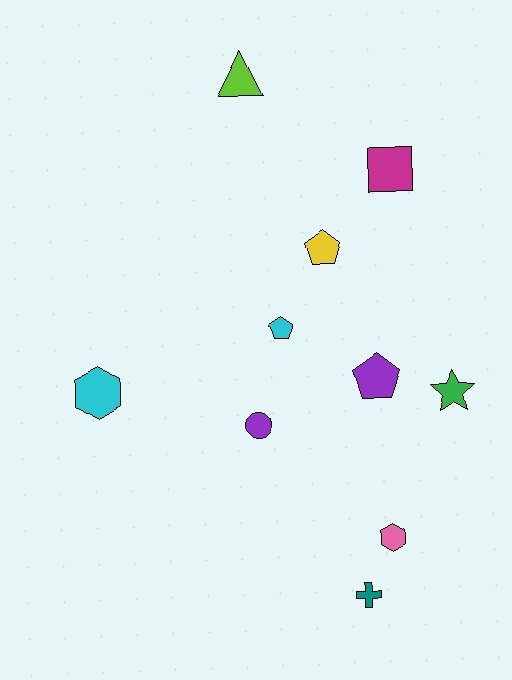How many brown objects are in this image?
There are no brown objects.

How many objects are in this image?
There are 10 objects.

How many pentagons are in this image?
There are 3 pentagons.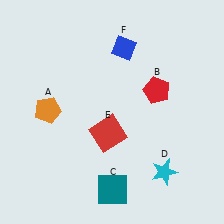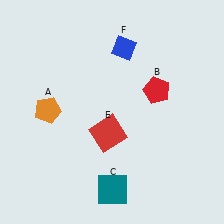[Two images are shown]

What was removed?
The cyan star (D) was removed in Image 2.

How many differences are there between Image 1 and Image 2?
There is 1 difference between the two images.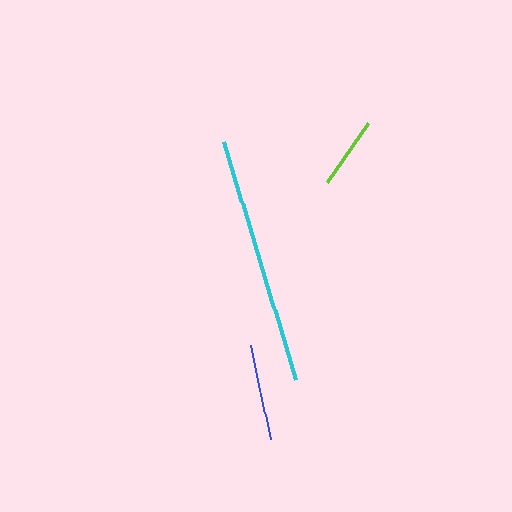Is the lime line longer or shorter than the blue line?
The blue line is longer than the lime line.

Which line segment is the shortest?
The lime line is the shortest at approximately 72 pixels.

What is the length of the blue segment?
The blue segment is approximately 96 pixels long.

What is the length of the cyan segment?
The cyan segment is approximately 249 pixels long.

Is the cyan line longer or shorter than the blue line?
The cyan line is longer than the blue line.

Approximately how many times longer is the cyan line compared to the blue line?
The cyan line is approximately 2.6 times the length of the blue line.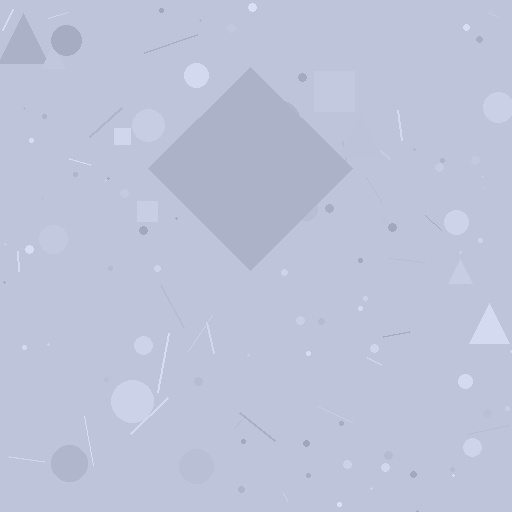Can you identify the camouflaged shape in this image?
The camouflaged shape is a diamond.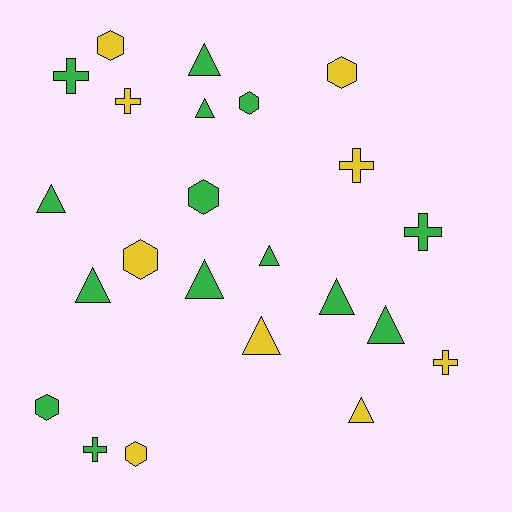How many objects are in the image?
There are 23 objects.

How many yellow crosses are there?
There are 3 yellow crosses.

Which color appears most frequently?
Green, with 14 objects.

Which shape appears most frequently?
Triangle, with 10 objects.